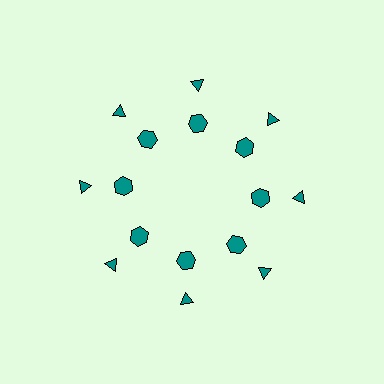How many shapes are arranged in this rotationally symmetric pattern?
There are 16 shapes, arranged in 8 groups of 2.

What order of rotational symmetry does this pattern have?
This pattern has 8-fold rotational symmetry.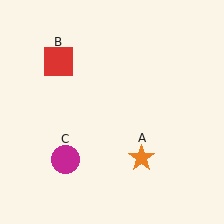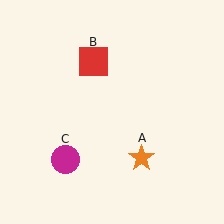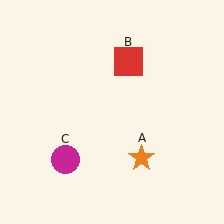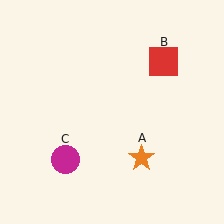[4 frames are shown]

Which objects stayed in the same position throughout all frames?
Orange star (object A) and magenta circle (object C) remained stationary.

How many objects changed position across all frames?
1 object changed position: red square (object B).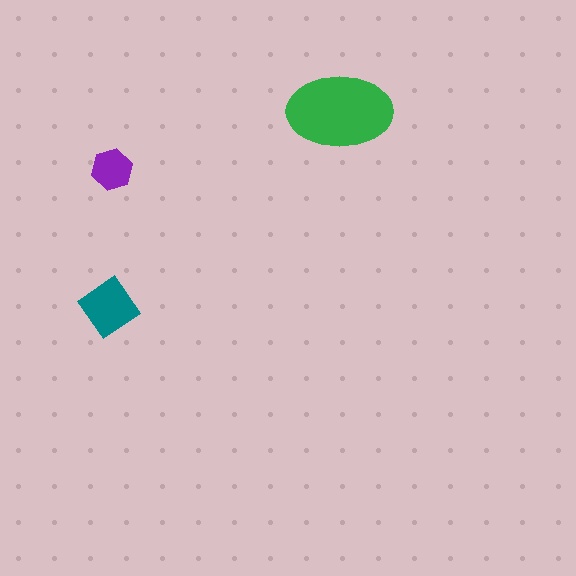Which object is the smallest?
The purple hexagon.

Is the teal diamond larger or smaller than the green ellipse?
Smaller.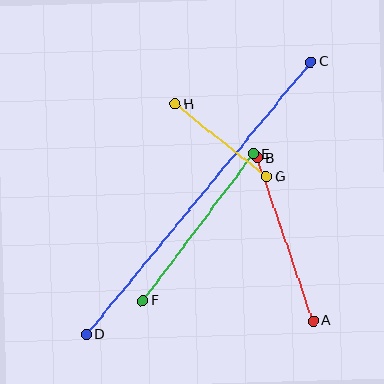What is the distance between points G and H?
The distance is approximately 116 pixels.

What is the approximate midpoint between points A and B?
The midpoint is at approximately (285, 239) pixels.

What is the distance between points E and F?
The distance is approximately 184 pixels.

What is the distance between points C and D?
The distance is approximately 353 pixels.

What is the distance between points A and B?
The distance is approximately 172 pixels.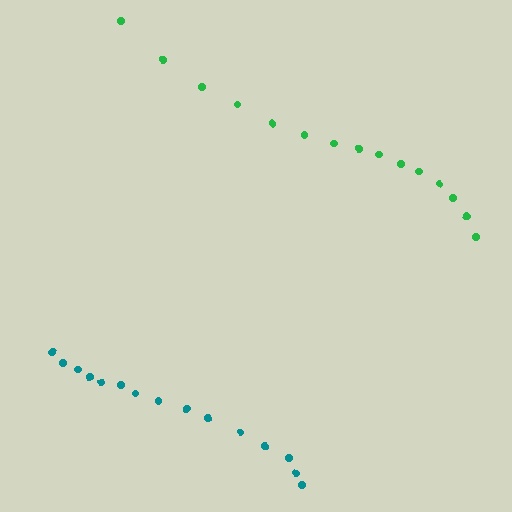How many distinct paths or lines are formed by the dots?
There are 2 distinct paths.